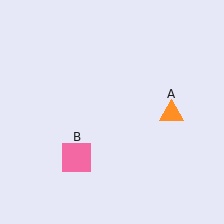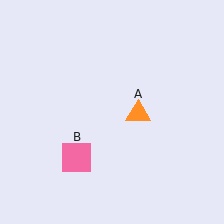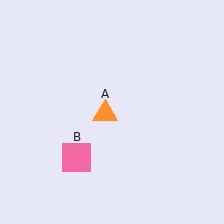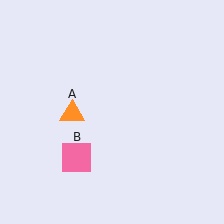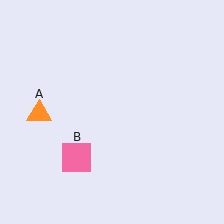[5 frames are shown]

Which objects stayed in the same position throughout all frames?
Pink square (object B) remained stationary.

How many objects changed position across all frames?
1 object changed position: orange triangle (object A).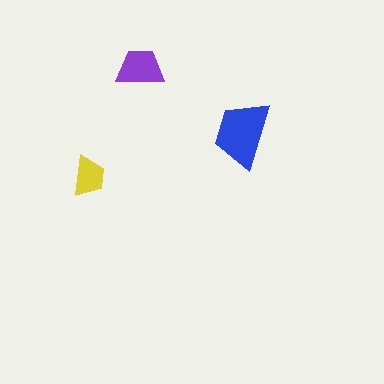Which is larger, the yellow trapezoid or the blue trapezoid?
The blue one.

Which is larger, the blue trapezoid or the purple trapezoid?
The blue one.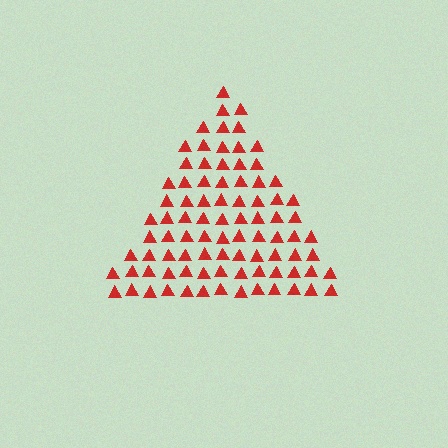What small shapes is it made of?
It is made of small triangles.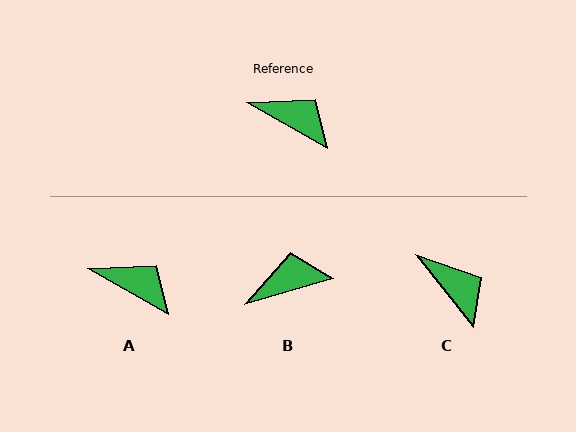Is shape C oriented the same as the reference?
No, it is off by about 23 degrees.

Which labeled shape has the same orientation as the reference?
A.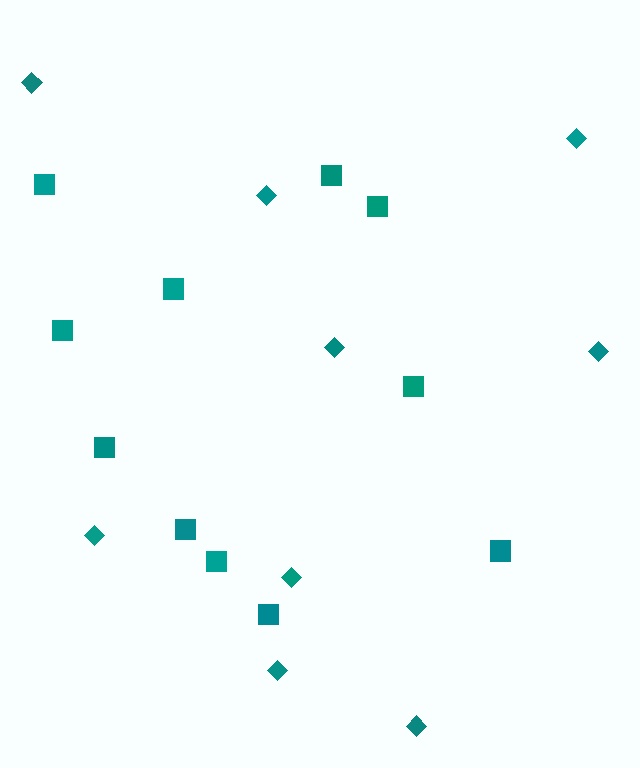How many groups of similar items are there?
There are 2 groups: one group of squares (11) and one group of diamonds (9).